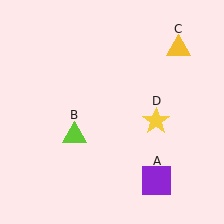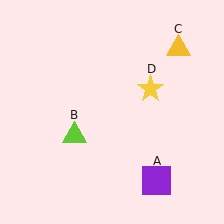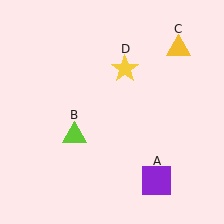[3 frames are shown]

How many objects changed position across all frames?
1 object changed position: yellow star (object D).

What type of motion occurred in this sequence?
The yellow star (object D) rotated counterclockwise around the center of the scene.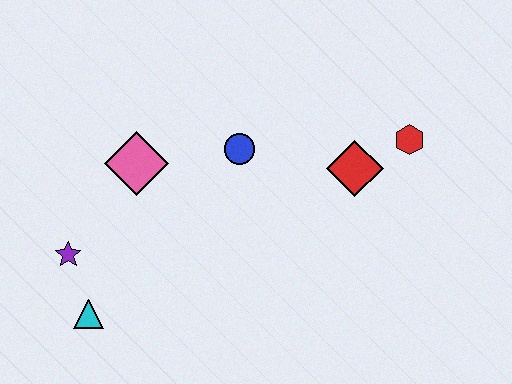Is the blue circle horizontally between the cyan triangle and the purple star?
No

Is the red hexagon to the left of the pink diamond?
No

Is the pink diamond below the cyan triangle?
No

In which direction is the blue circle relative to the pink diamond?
The blue circle is to the right of the pink diamond.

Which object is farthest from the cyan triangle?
The red hexagon is farthest from the cyan triangle.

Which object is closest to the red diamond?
The red hexagon is closest to the red diamond.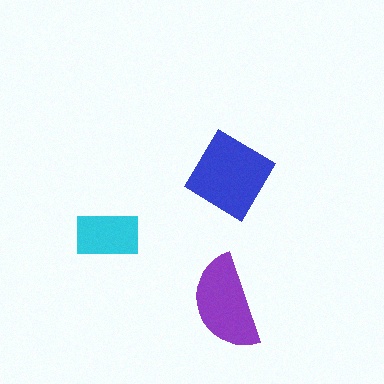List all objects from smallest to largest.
The cyan rectangle, the purple semicircle, the blue diamond.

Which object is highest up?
The blue diamond is topmost.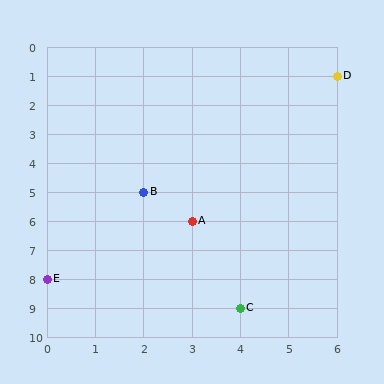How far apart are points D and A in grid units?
Points D and A are 3 columns and 5 rows apart (about 5.8 grid units diagonally).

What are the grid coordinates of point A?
Point A is at grid coordinates (3, 6).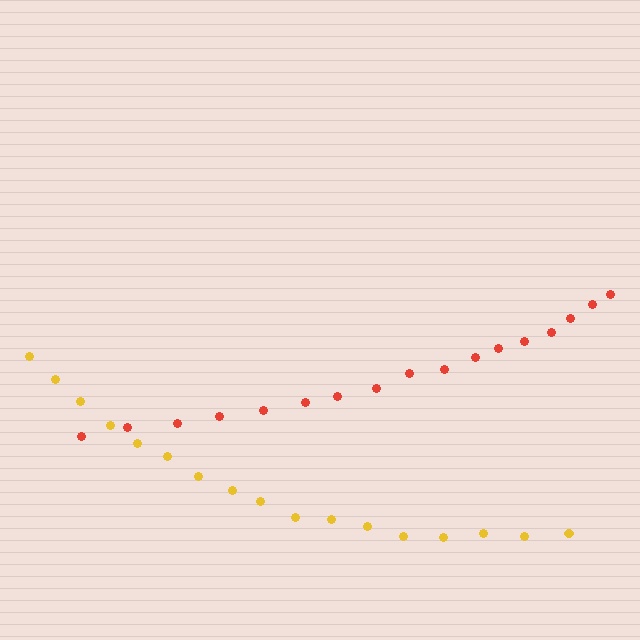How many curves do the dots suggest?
There are 2 distinct paths.